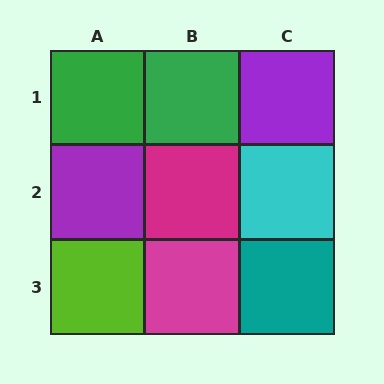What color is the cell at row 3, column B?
Magenta.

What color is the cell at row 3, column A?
Lime.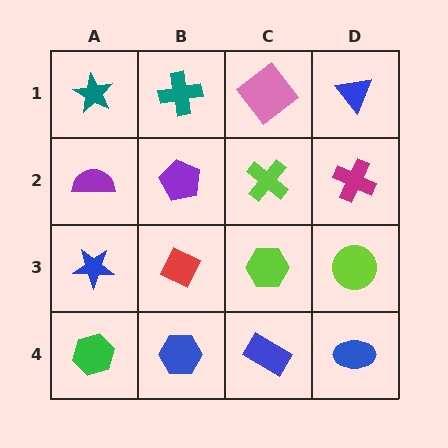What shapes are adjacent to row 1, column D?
A magenta cross (row 2, column D), a pink diamond (row 1, column C).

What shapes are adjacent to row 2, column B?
A teal cross (row 1, column B), a red diamond (row 3, column B), a purple semicircle (row 2, column A), a lime cross (row 2, column C).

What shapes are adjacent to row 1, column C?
A lime cross (row 2, column C), a teal cross (row 1, column B), a blue triangle (row 1, column D).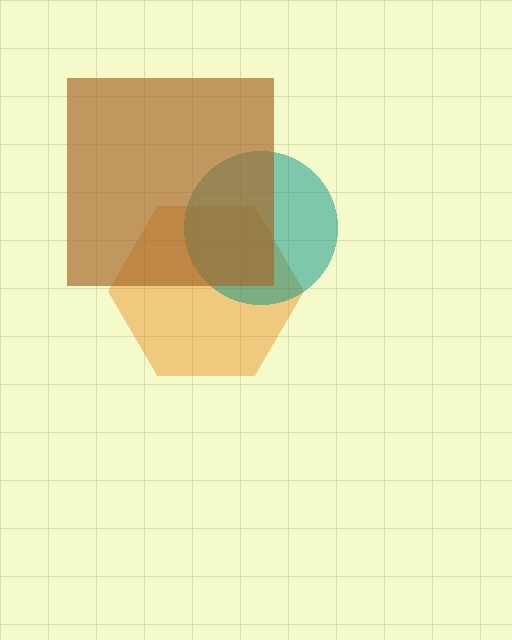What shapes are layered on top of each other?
The layered shapes are: an orange hexagon, a teal circle, a brown square.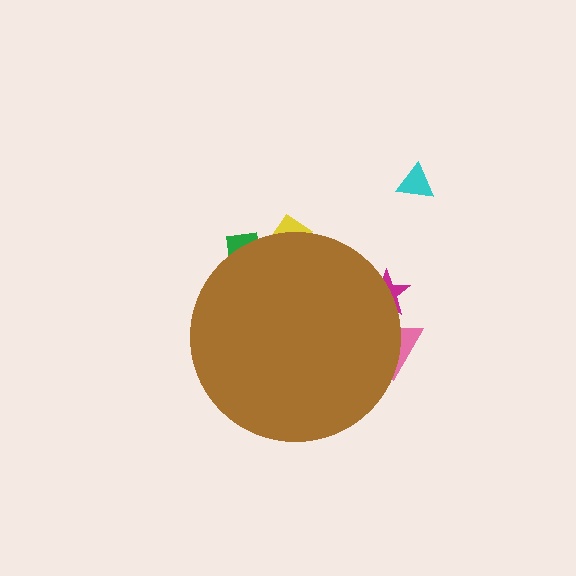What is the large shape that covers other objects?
A brown circle.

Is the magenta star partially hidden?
Yes, the magenta star is partially hidden behind the brown circle.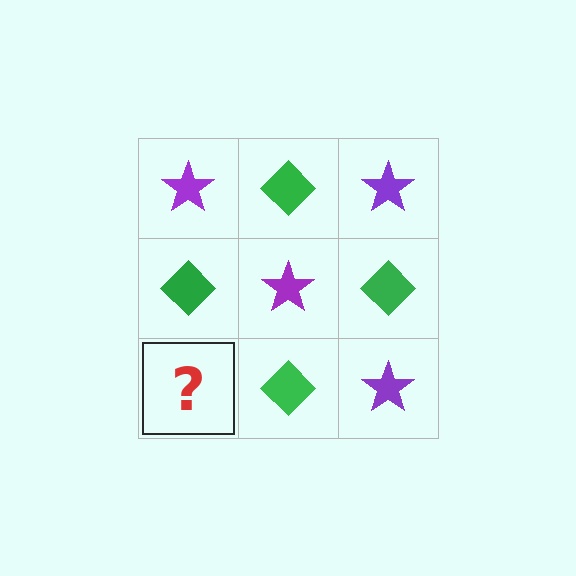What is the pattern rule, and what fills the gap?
The rule is that it alternates purple star and green diamond in a checkerboard pattern. The gap should be filled with a purple star.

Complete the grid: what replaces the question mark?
The question mark should be replaced with a purple star.